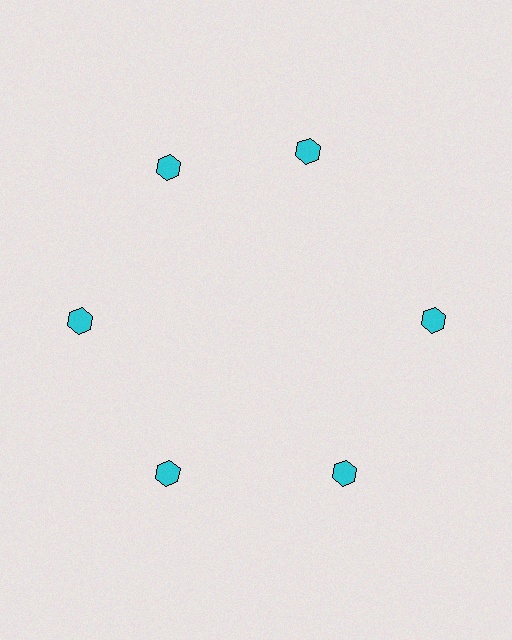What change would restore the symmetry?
The symmetry would be restored by rotating it back into even spacing with its neighbors so that all 6 hexagons sit at equal angles and equal distance from the center.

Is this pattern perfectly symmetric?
No. The 6 cyan hexagons are arranged in a ring, but one element near the 1 o'clock position is rotated out of alignment along the ring, breaking the 6-fold rotational symmetry.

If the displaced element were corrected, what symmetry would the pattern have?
It would have 6-fold rotational symmetry — the pattern would map onto itself every 60 degrees.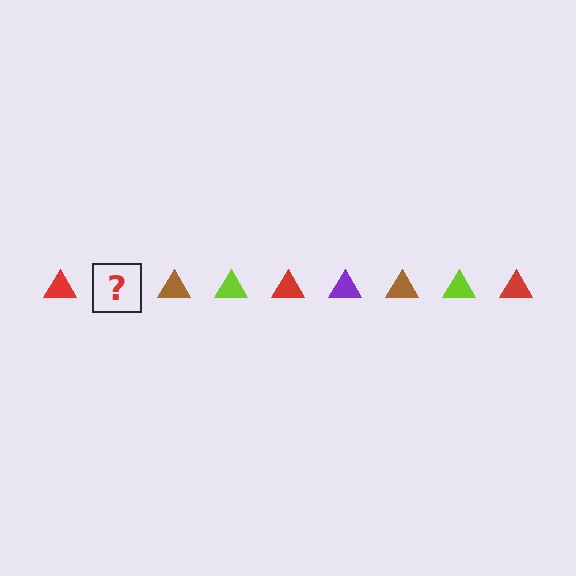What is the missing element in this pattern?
The missing element is a purple triangle.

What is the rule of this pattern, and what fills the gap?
The rule is that the pattern cycles through red, purple, brown, lime triangles. The gap should be filled with a purple triangle.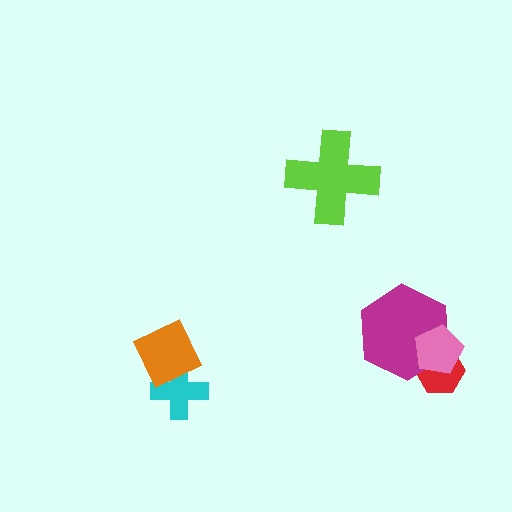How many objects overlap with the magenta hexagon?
2 objects overlap with the magenta hexagon.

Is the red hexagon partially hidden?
Yes, it is partially covered by another shape.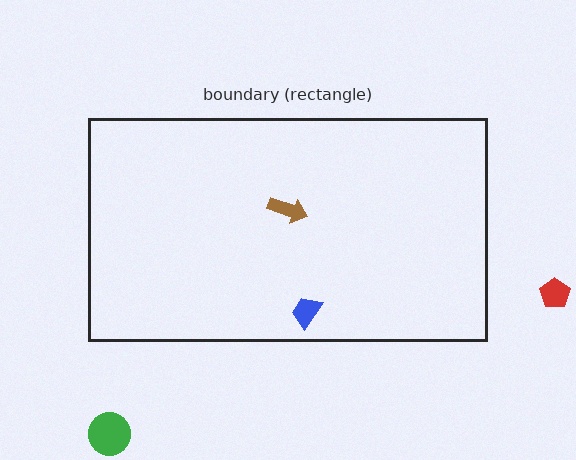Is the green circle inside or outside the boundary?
Outside.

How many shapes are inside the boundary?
2 inside, 2 outside.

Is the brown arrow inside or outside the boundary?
Inside.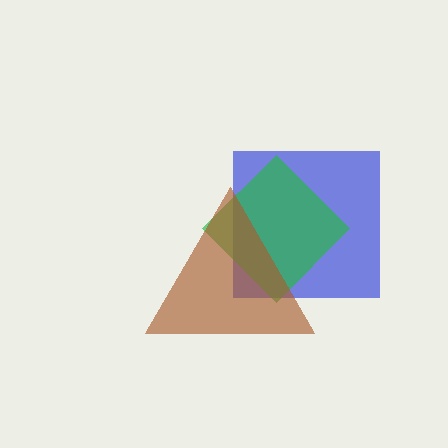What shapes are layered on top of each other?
The layered shapes are: a blue square, a green diamond, a brown triangle.